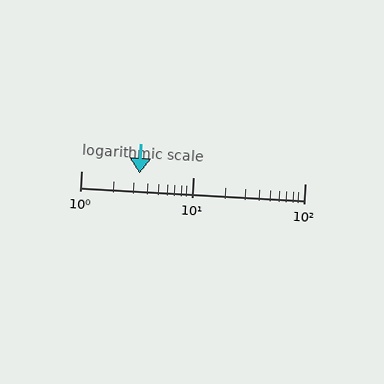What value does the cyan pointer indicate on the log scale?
The pointer indicates approximately 3.3.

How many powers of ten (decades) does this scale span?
The scale spans 2 decades, from 1 to 100.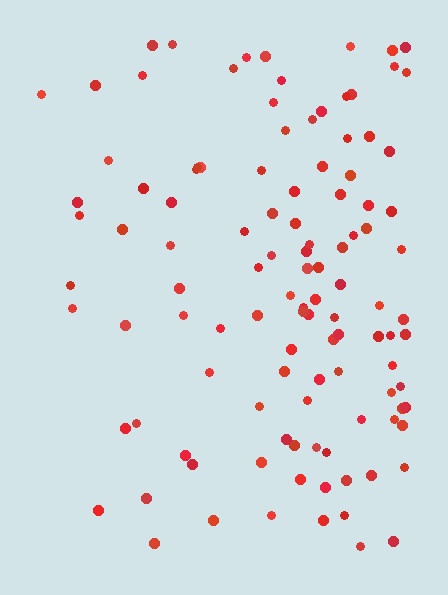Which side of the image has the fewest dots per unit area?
The left.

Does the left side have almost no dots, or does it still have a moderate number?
Still a moderate number, just noticeably fewer than the right.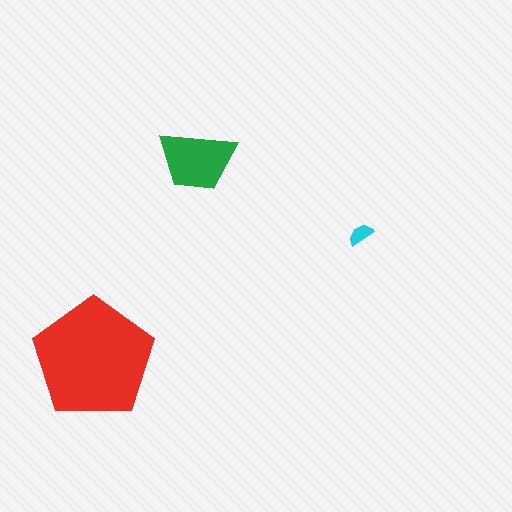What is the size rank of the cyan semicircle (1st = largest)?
3rd.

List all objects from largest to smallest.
The red pentagon, the green trapezoid, the cyan semicircle.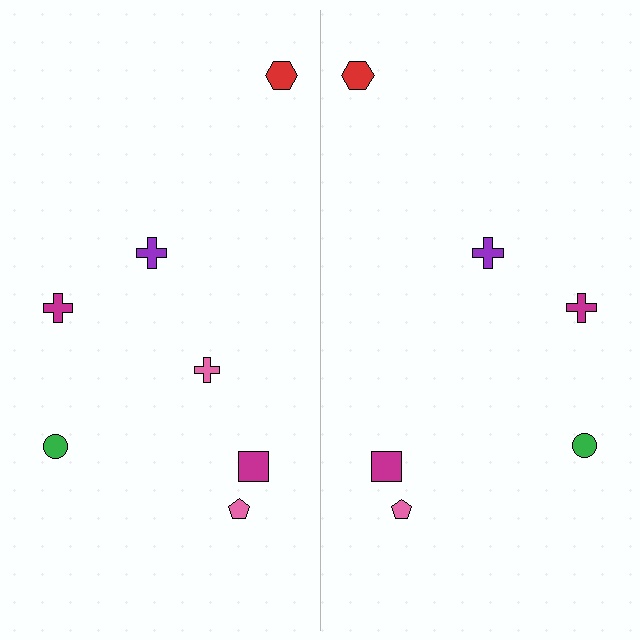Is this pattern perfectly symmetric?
No, the pattern is not perfectly symmetric. A pink cross is missing from the right side.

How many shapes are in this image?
There are 13 shapes in this image.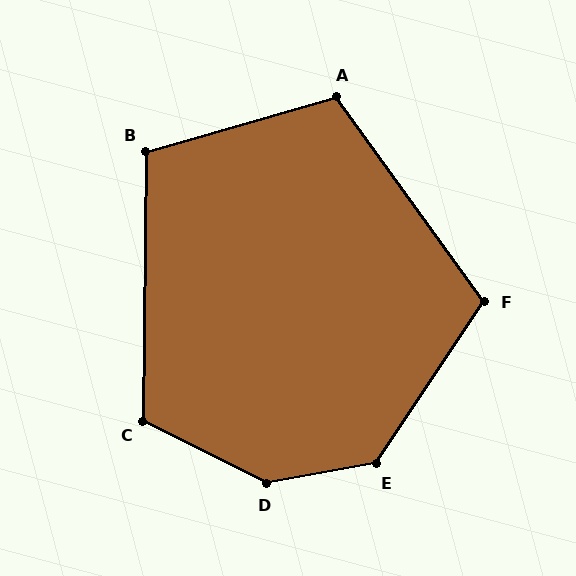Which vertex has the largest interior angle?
D, at approximately 143 degrees.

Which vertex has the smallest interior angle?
B, at approximately 107 degrees.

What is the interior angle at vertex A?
Approximately 110 degrees (obtuse).